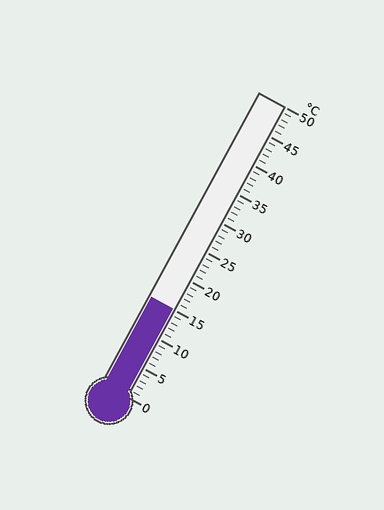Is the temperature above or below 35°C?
The temperature is below 35°C.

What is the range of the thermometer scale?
The thermometer scale ranges from 0°C to 50°C.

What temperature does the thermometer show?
The thermometer shows approximately 15°C.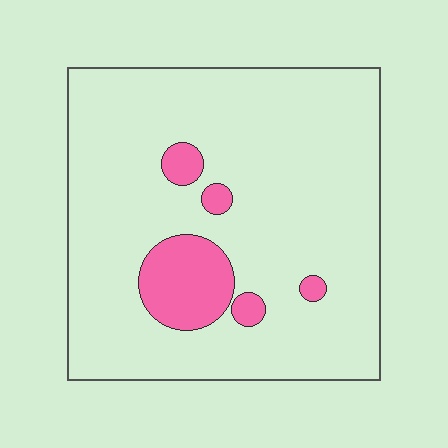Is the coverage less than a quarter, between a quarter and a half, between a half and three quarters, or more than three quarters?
Less than a quarter.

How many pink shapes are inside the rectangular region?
5.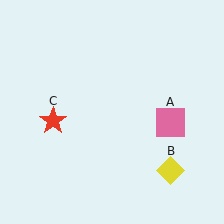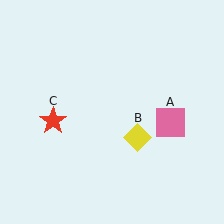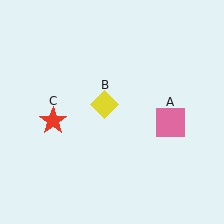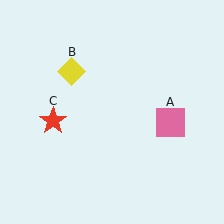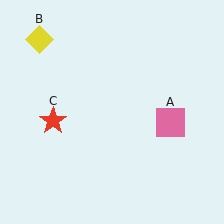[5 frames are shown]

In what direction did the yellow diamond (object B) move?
The yellow diamond (object B) moved up and to the left.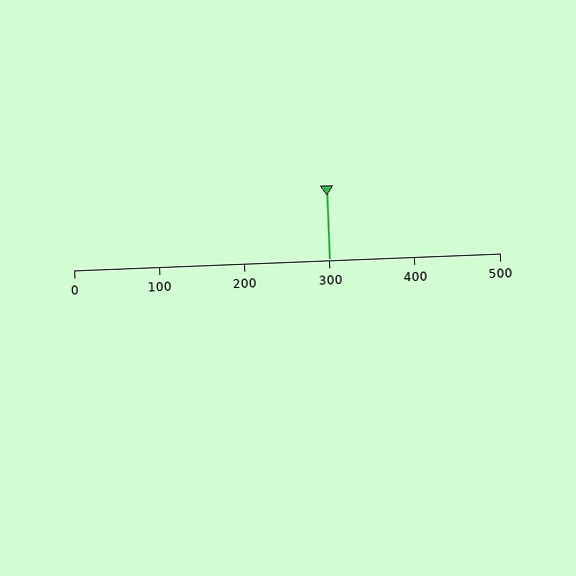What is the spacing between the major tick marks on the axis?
The major ticks are spaced 100 apart.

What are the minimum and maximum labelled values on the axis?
The axis runs from 0 to 500.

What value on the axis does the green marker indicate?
The marker indicates approximately 300.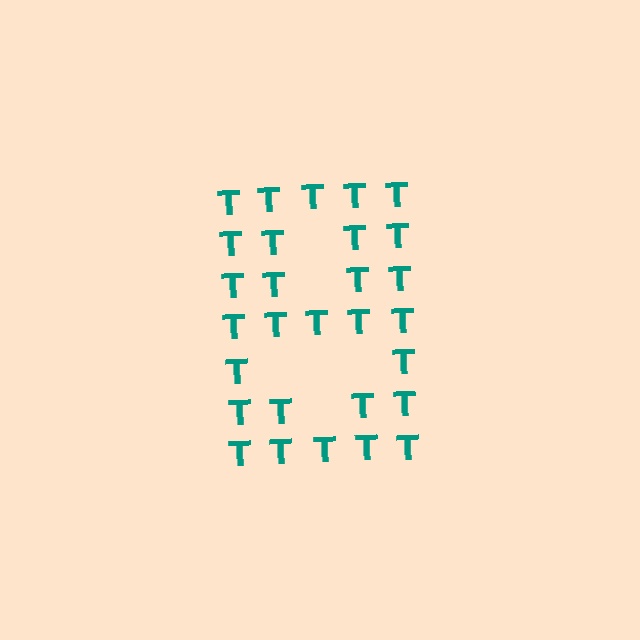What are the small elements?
The small elements are letter T's.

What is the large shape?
The large shape is the digit 8.